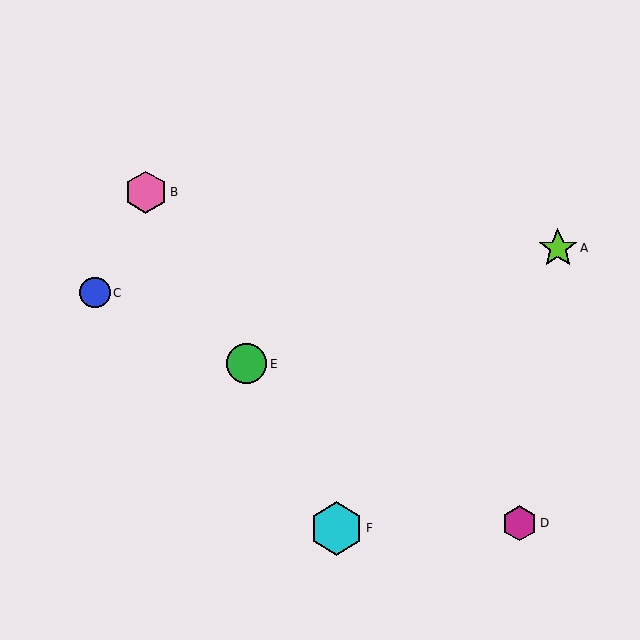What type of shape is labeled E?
Shape E is a green circle.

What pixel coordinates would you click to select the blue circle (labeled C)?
Click at (95, 293) to select the blue circle C.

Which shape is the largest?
The cyan hexagon (labeled F) is the largest.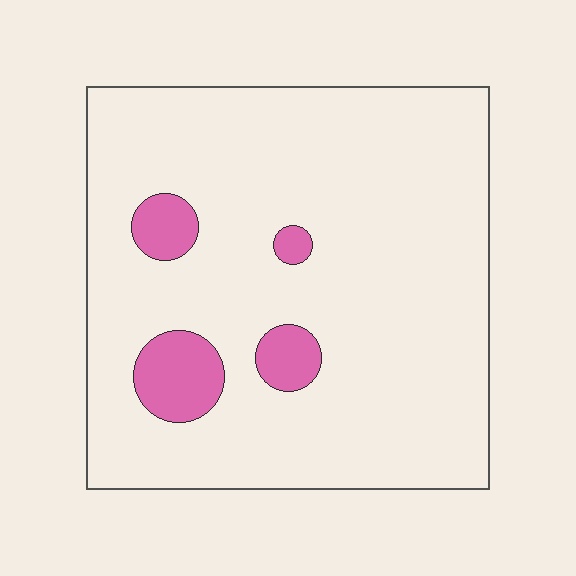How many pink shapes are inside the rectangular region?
4.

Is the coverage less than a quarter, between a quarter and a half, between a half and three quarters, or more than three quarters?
Less than a quarter.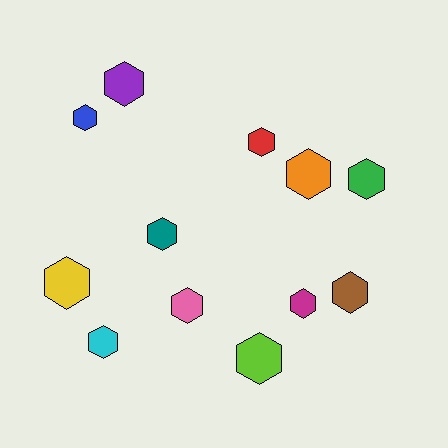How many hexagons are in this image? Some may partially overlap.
There are 12 hexagons.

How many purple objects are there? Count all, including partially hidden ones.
There is 1 purple object.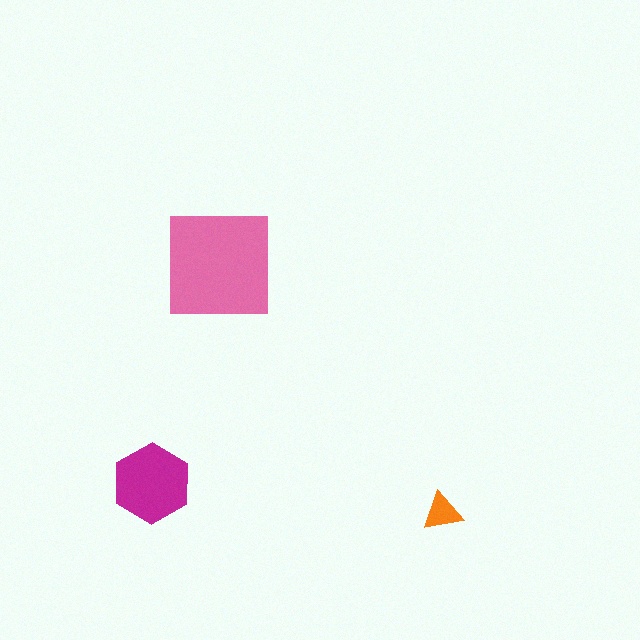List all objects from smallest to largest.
The orange triangle, the magenta hexagon, the pink square.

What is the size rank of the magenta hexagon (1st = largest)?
2nd.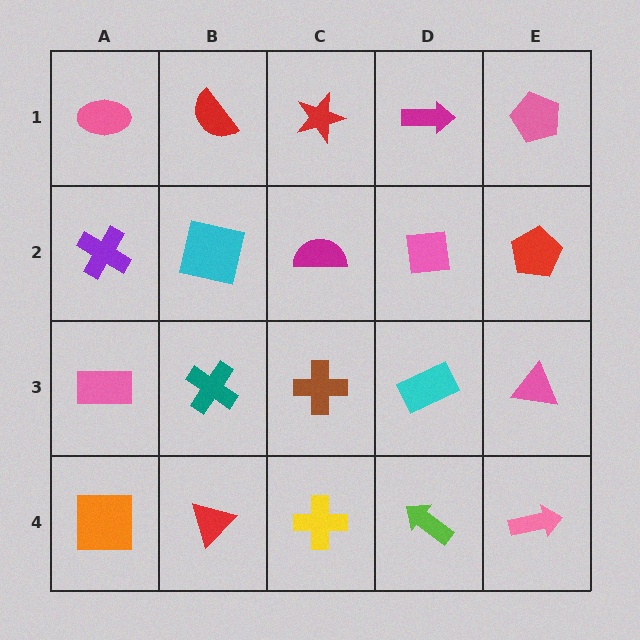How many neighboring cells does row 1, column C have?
3.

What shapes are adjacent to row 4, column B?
A teal cross (row 3, column B), an orange square (row 4, column A), a yellow cross (row 4, column C).